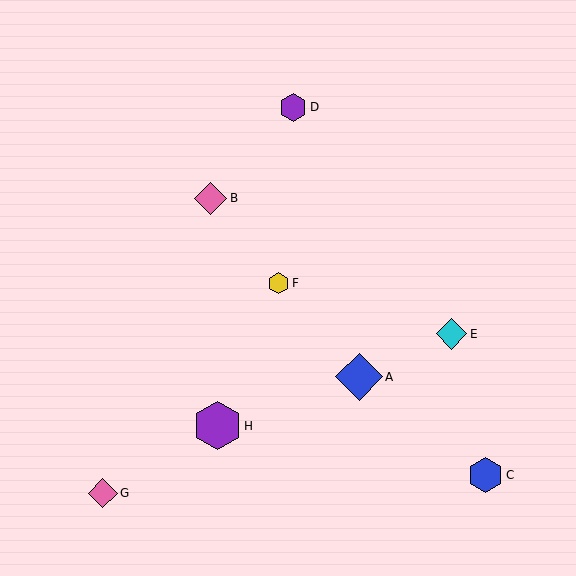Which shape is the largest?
The purple hexagon (labeled H) is the largest.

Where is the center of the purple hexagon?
The center of the purple hexagon is at (217, 426).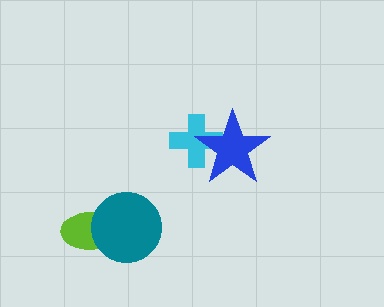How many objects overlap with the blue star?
1 object overlaps with the blue star.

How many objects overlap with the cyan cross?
1 object overlaps with the cyan cross.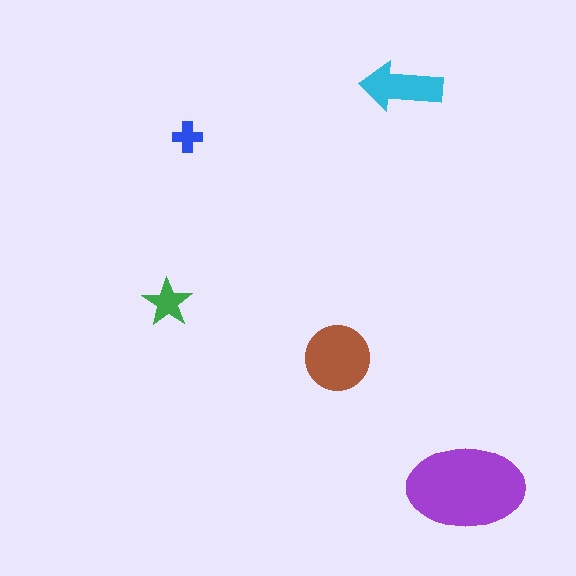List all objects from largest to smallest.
The purple ellipse, the brown circle, the cyan arrow, the green star, the blue cross.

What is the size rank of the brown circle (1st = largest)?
2nd.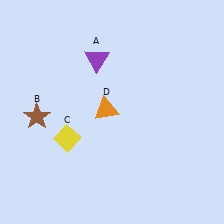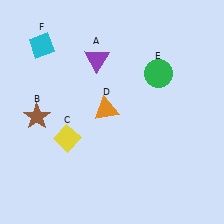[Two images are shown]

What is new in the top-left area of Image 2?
A cyan diamond (F) was added in the top-left area of Image 2.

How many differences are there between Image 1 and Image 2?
There are 2 differences between the two images.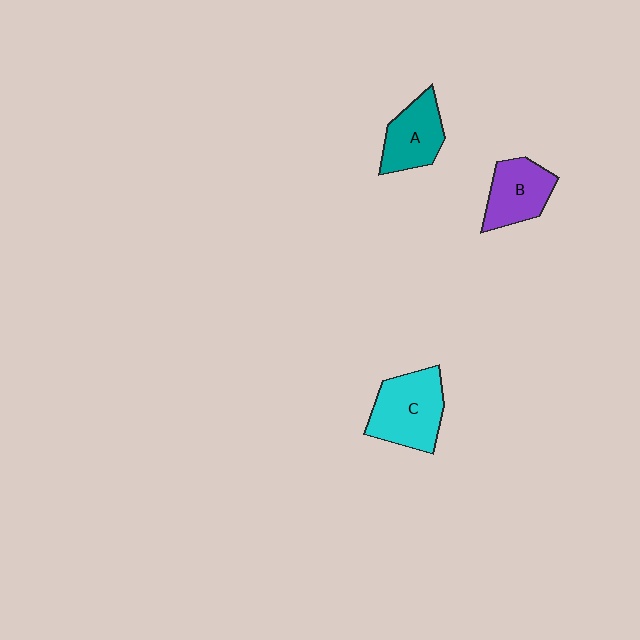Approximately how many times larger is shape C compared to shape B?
Approximately 1.3 times.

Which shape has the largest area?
Shape C (cyan).